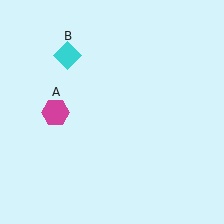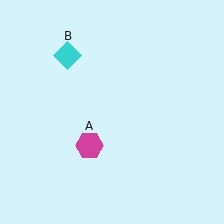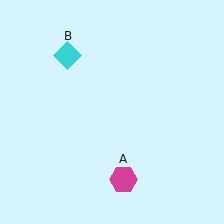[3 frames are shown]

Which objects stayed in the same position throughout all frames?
Cyan diamond (object B) remained stationary.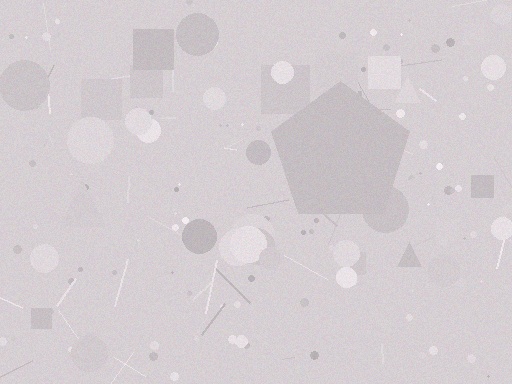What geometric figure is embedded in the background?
A pentagon is embedded in the background.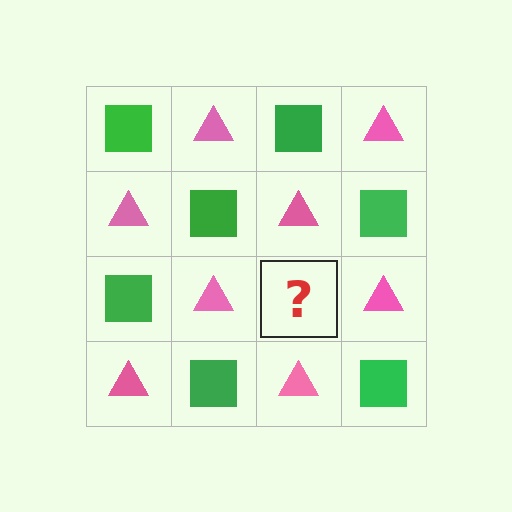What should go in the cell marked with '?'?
The missing cell should contain a green square.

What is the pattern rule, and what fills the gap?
The rule is that it alternates green square and pink triangle in a checkerboard pattern. The gap should be filled with a green square.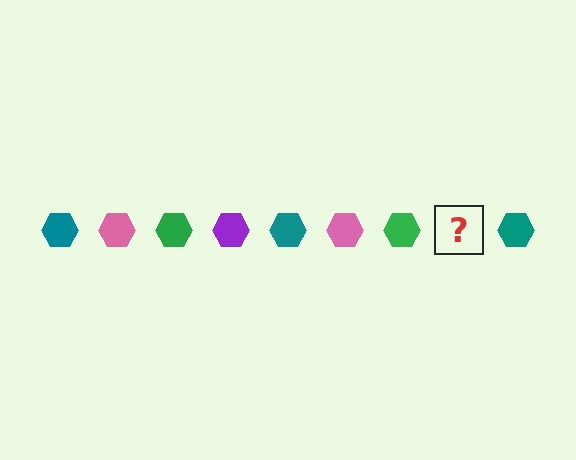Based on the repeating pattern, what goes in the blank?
The blank should be a purple hexagon.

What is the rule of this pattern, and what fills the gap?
The rule is that the pattern cycles through teal, pink, green, purple hexagons. The gap should be filled with a purple hexagon.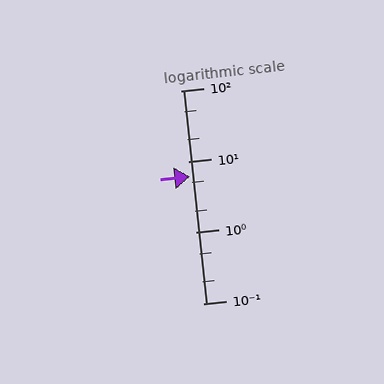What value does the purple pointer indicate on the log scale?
The pointer indicates approximately 6.1.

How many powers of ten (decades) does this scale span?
The scale spans 3 decades, from 0.1 to 100.